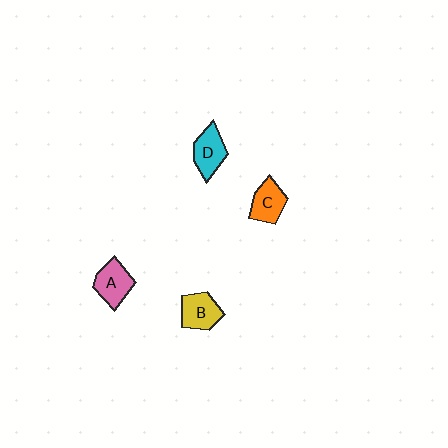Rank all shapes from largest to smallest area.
From largest to smallest: A (pink), B (yellow), D (cyan), C (orange).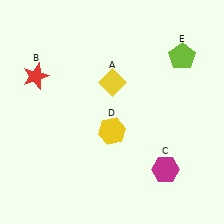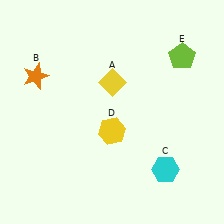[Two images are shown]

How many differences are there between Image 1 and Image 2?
There are 2 differences between the two images.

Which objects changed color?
B changed from red to orange. C changed from magenta to cyan.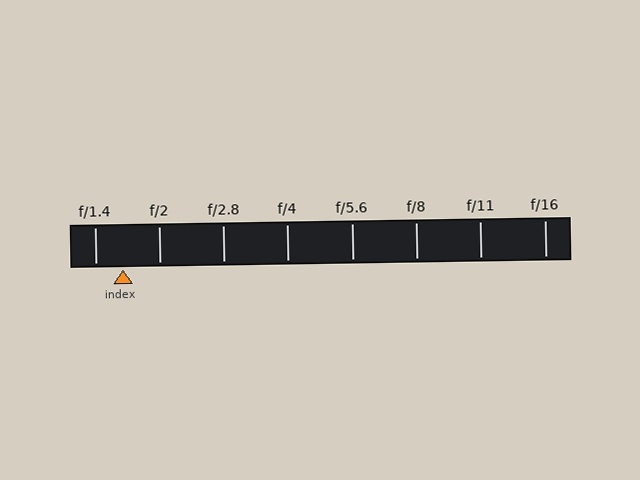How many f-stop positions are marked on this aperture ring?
There are 8 f-stop positions marked.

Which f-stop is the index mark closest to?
The index mark is closest to f/1.4.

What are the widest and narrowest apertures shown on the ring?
The widest aperture shown is f/1.4 and the narrowest is f/16.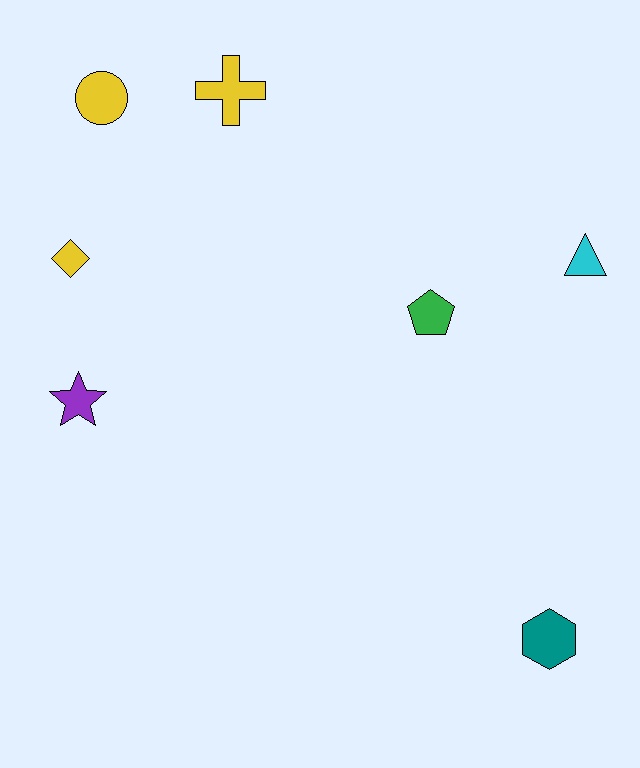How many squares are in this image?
There are no squares.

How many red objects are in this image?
There are no red objects.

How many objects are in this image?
There are 7 objects.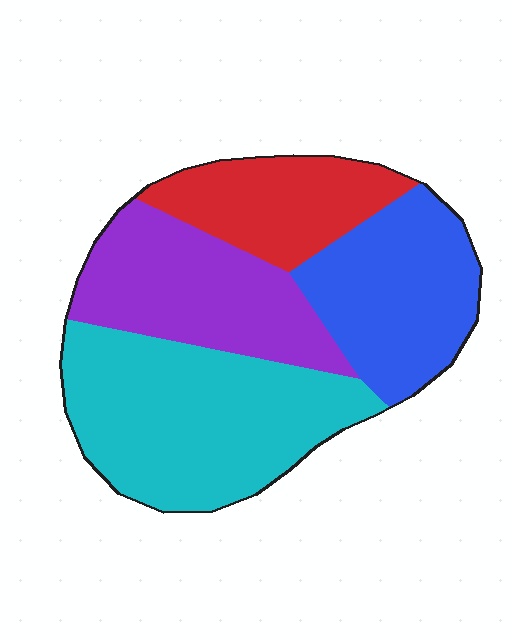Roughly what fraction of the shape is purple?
Purple takes up about one quarter (1/4) of the shape.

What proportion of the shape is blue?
Blue takes up about one quarter (1/4) of the shape.